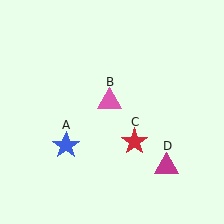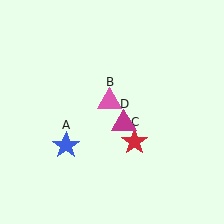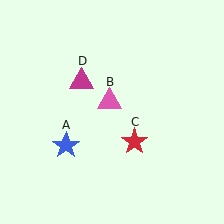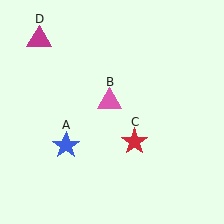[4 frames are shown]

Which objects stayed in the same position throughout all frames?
Blue star (object A) and pink triangle (object B) and red star (object C) remained stationary.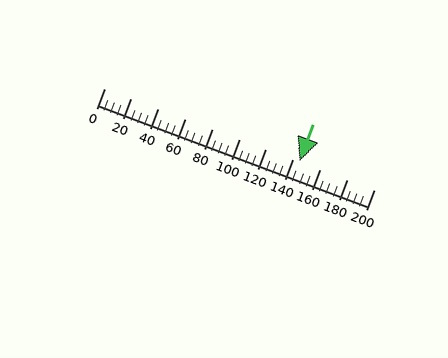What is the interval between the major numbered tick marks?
The major tick marks are spaced 20 units apart.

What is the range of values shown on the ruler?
The ruler shows values from 0 to 200.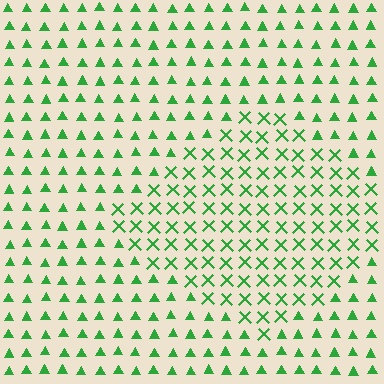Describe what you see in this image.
The image is filled with small green elements arranged in a uniform grid. A diamond-shaped region contains X marks, while the surrounding area contains triangles. The boundary is defined purely by the change in element shape.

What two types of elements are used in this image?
The image uses X marks inside the diamond region and triangles outside it.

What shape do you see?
I see a diamond.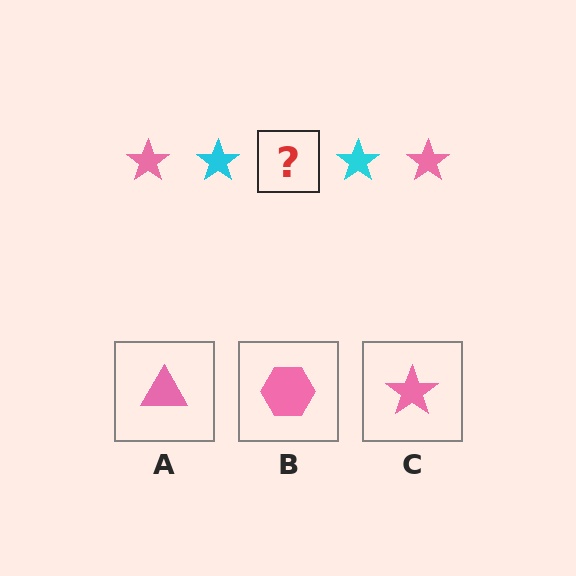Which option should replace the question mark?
Option C.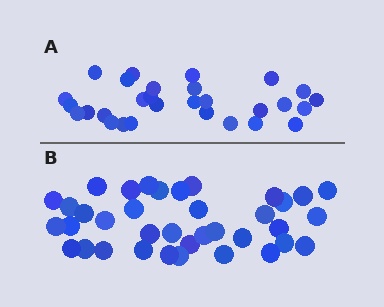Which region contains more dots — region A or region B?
Region B (the bottom region) has more dots.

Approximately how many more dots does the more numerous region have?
Region B has roughly 8 or so more dots than region A.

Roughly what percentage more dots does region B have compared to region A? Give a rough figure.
About 30% more.